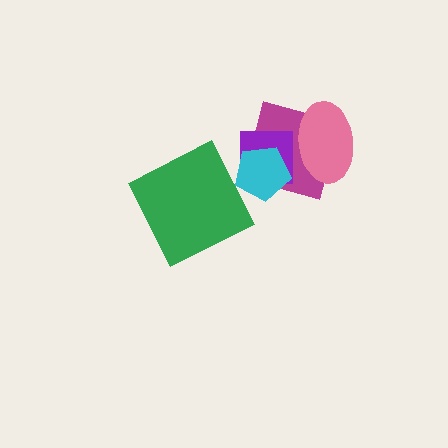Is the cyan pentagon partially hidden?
No, no other shape covers it.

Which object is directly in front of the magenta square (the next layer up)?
The purple square is directly in front of the magenta square.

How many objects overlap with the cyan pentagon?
2 objects overlap with the cyan pentagon.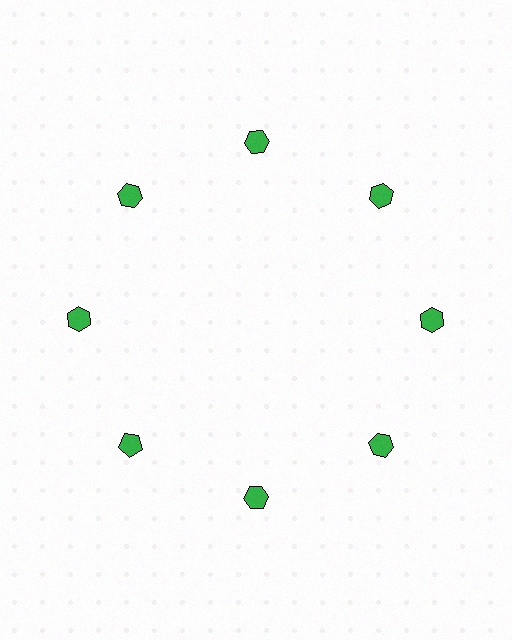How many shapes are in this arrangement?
There are 8 shapes arranged in a ring pattern.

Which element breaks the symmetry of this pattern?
The green pentagon at roughly the 8 o'clock position breaks the symmetry. All other shapes are green hexagons.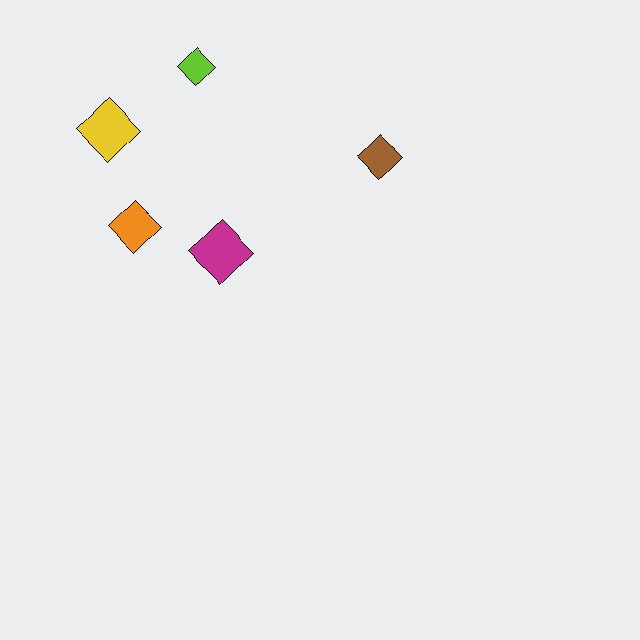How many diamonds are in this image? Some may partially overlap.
There are 5 diamonds.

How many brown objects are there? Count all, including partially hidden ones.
There is 1 brown object.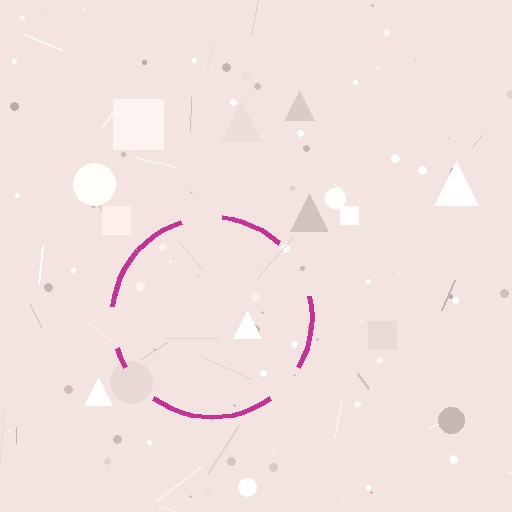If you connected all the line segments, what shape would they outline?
They would outline a circle.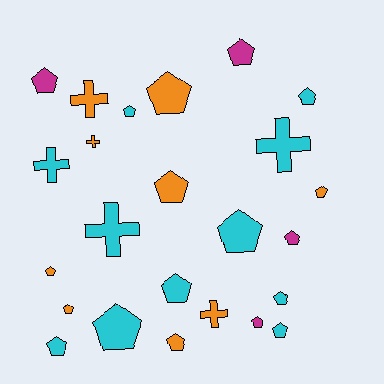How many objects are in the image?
There are 24 objects.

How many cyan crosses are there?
There are 3 cyan crosses.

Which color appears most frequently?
Cyan, with 11 objects.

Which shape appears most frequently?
Pentagon, with 18 objects.